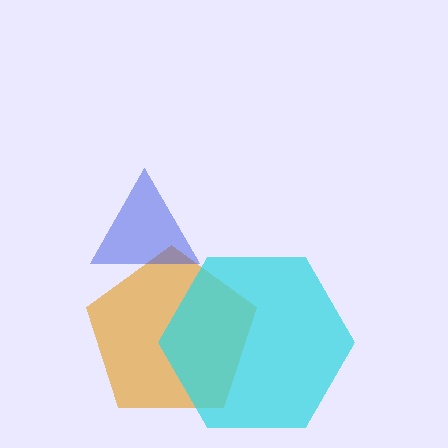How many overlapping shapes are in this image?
There are 3 overlapping shapes in the image.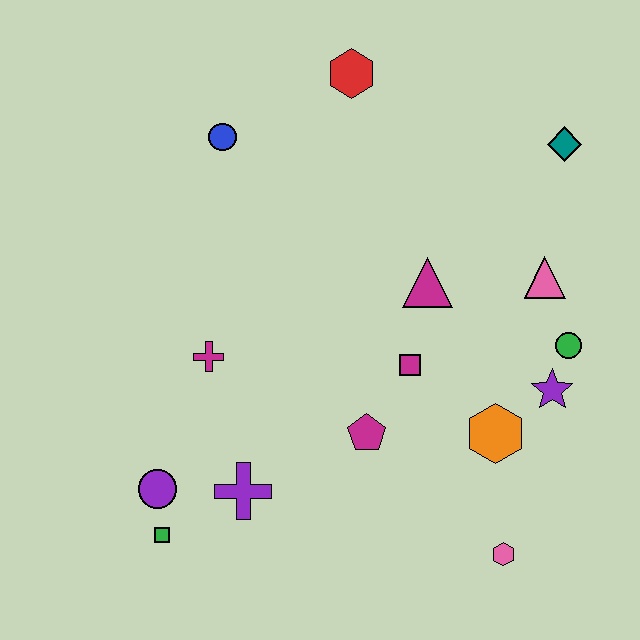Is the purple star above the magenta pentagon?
Yes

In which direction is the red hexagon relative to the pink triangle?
The red hexagon is above the pink triangle.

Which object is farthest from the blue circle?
The pink hexagon is farthest from the blue circle.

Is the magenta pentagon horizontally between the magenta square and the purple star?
No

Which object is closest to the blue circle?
The red hexagon is closest to the blue circle.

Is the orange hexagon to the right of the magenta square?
Yes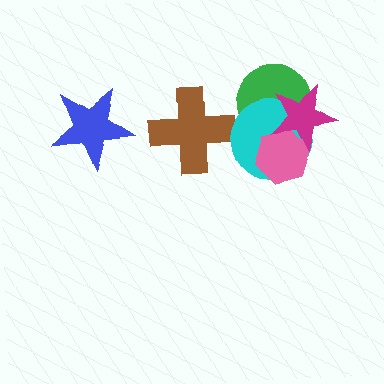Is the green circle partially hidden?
Yes, it is partially covered by another shape.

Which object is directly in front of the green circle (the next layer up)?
The cyan circle is directly in front of the green circle.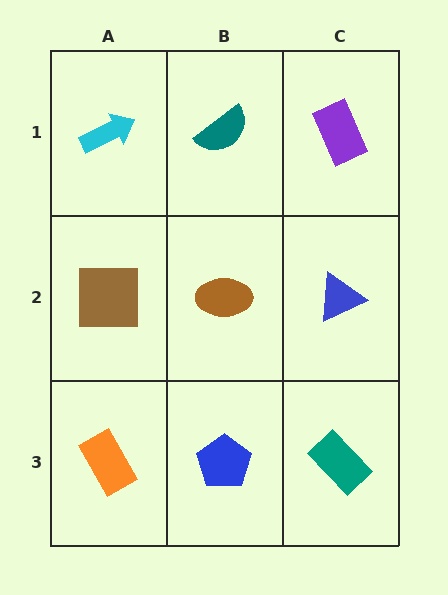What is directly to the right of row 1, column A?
A teal semicircle.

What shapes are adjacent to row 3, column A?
A brown square (row 2, column A), a blue pentagon (row 3, column B).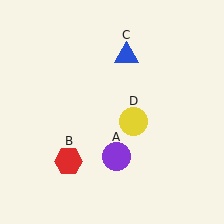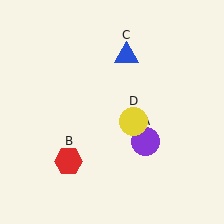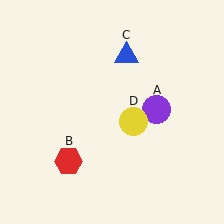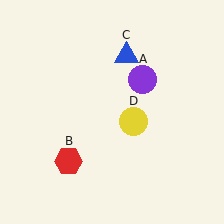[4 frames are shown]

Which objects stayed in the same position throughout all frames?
Red hexagon (object B) and blue triangle (object C) and yellow circle (object D) remained stationary.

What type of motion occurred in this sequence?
The purple circle (object A) rotated counterclockwise around the center of the scene.